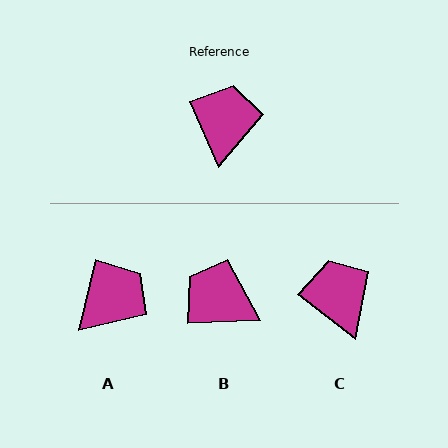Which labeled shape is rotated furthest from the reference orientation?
B, about 68 degrees away.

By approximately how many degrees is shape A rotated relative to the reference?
Approximately 37 degrees clockwise.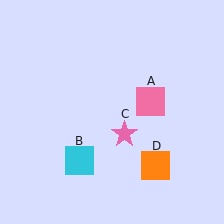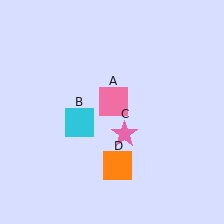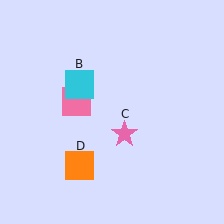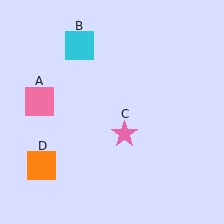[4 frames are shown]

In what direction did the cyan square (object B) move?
The cyan square (object B) moved up.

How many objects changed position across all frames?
3 objects changed position: pink square (object A), cyan square (object B), orange square (object D).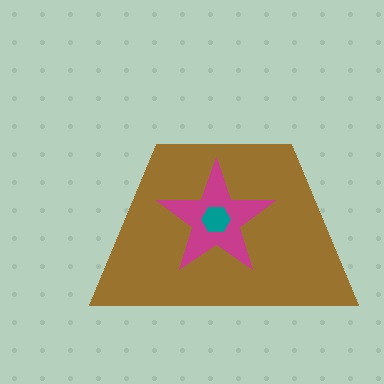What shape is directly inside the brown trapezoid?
The magenta star.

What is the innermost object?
The teal hexagon.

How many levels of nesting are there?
3.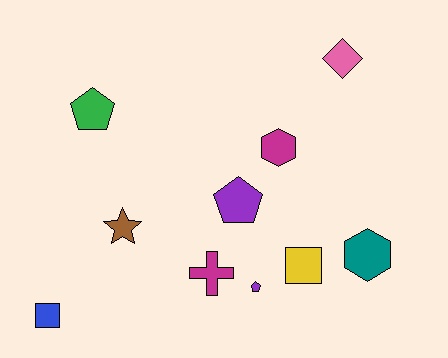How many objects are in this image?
There are 10 objects.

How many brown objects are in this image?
There is 1 brown object.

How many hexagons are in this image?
There are 2 hexagons.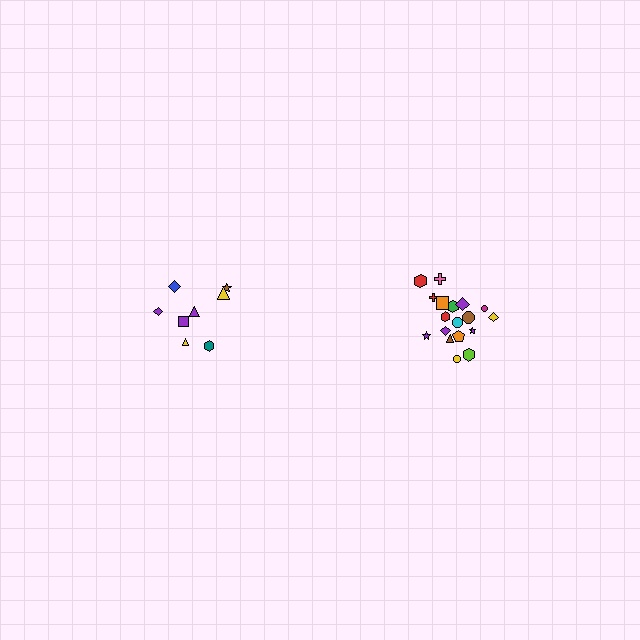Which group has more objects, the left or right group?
The right group.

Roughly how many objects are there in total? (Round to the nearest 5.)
Roughly 25 objects in total.